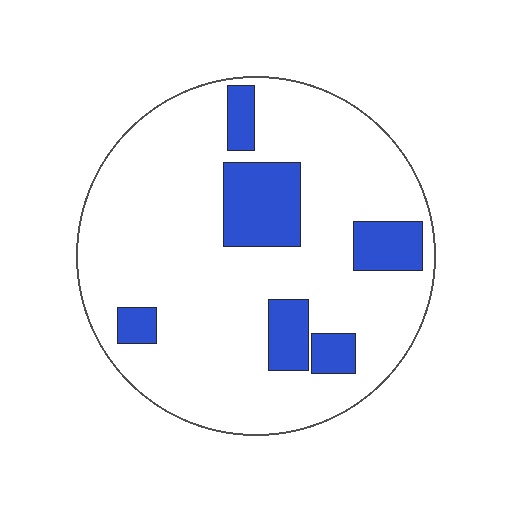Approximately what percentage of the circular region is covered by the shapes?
Approximately 20%.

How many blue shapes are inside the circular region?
6.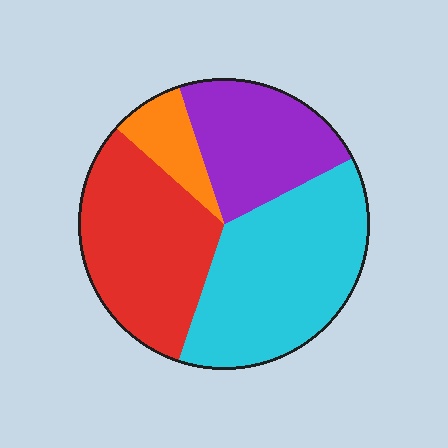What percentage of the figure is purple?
Purple covers roughly 25% of the figure.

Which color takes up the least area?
Orange, at roughly 10%.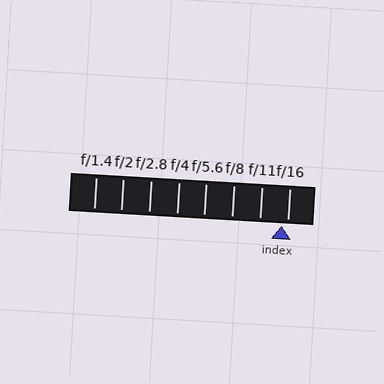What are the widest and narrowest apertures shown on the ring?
The widest aperture shown is f/1.4 and the narrowest is f/16.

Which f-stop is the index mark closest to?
The index mark is closest to f/16.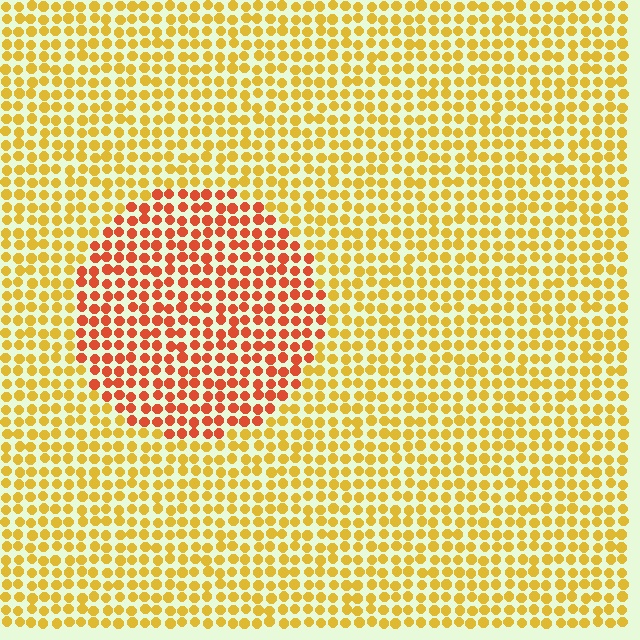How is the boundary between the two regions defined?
The boundary is defined purely by a slight shift in hue (about 37 degrees). Spacing, size, and orientation are identical on both sides.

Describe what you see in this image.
The image is filled with small yellow elements in a uniform arrangement. A circle-shaped region is visible where the elements are tinted to a slightly different hue, forming a subtle color boundary.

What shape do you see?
I see a circle.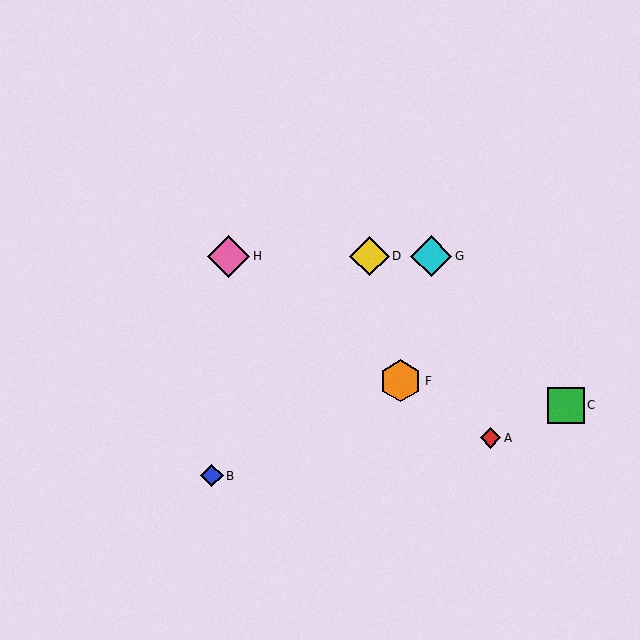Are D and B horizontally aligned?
No, D is at y≈256 and B is at y≈476.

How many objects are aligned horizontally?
4 objects (D, E, G, H) are aligned horizontally.